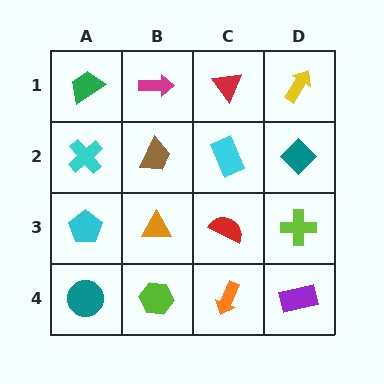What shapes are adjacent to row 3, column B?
A brown trapezoid (row 2, column B), a lime hexagon (row 4, column B), a cyan pentagon (row 3, column A), a red semicircle (row 3, column C).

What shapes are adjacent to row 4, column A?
A cyan pentagon (row 3, column A), a lime hexagon (row 4, column B).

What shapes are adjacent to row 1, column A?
A cyan cross (row 2, column A), a magenta arrow (row 1, column B).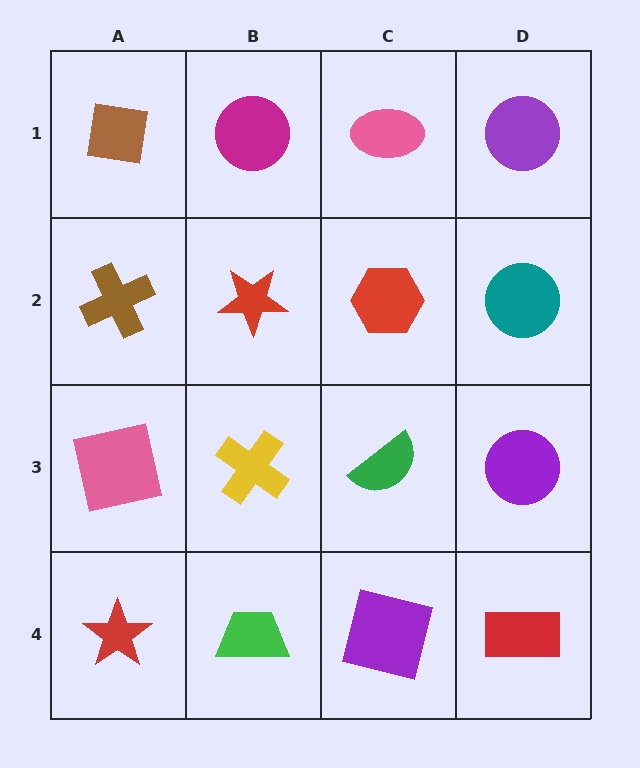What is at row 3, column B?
A yellow cross.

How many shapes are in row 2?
4 shapes.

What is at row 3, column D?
A purple circle.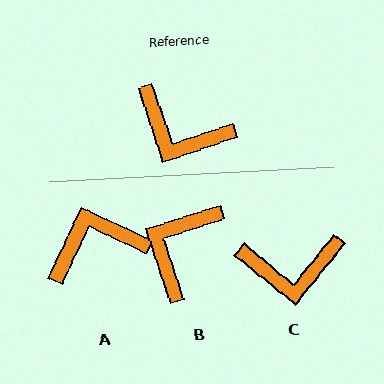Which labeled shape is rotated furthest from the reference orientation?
A, about 134 degrees away.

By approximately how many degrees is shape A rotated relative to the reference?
Approximately 134 degrees clockwise.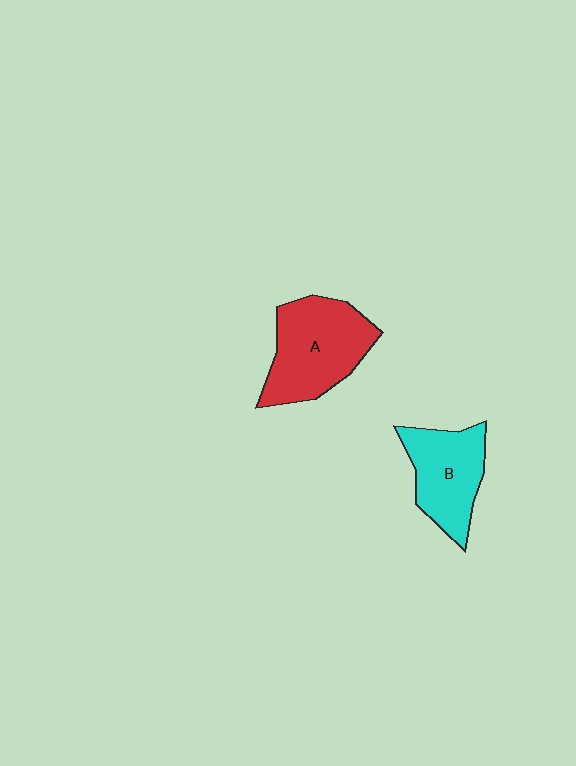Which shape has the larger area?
Shape A (red).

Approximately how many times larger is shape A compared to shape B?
Approximately 1.3 times.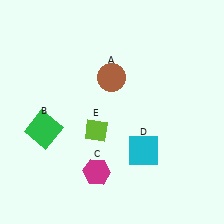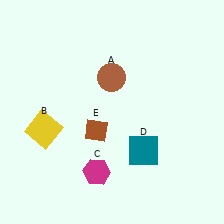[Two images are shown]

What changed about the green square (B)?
In Image 1, B is green. In Image 2, it changed to yellow.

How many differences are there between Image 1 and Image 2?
There are 3 differences between the two images.